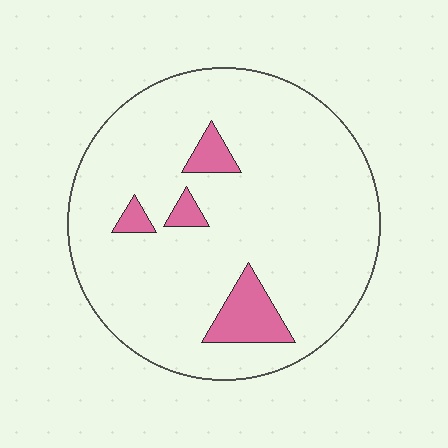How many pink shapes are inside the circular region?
4.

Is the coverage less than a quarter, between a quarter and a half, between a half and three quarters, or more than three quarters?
Less than a quarter.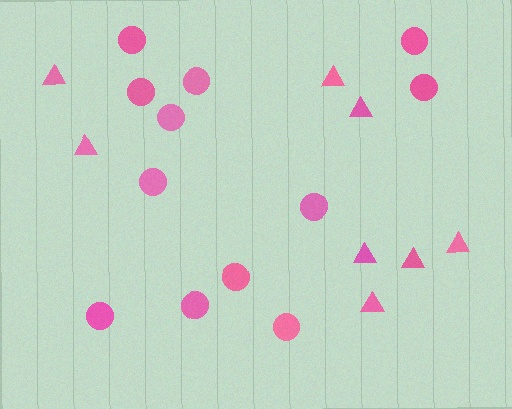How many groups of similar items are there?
There are 2 groups: one group of circles (12) and one group of triangles (8).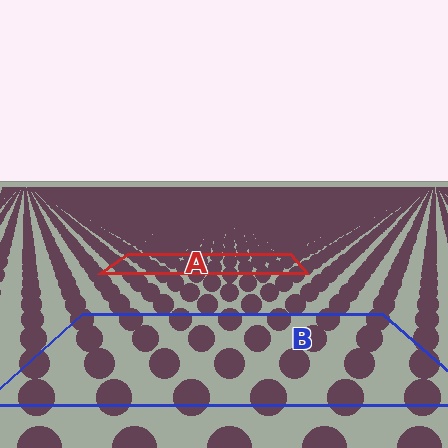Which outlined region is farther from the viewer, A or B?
Region A is farther from the viewer — the texture elements inside it appear smaller and more densely packed.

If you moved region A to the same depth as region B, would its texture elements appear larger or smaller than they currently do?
They would appear larger. At a closer depth, the same texture elements are projected at a bigger on-screen size.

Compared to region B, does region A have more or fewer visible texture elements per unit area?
Region A has more texture elements per unit area — they are packed more densely because it is farther away.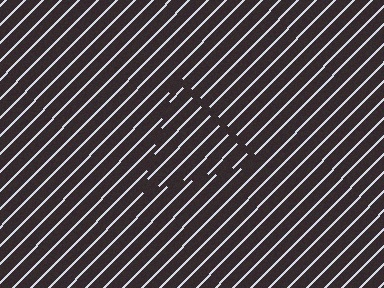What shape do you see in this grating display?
An illusory triangle. The interior of the shape contains the same grating, shifted by half a period — the contour is defined by the phase discontinuity where line-ends from the inner and outer gratings abut.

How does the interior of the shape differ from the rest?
The interior of the shape contains the same grating, shifted by half a period — the contour is defined by the phase discontinuity where line-ends from the inner and outer gratings abut.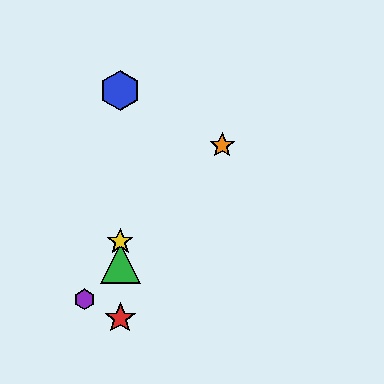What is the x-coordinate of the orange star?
The orange star is at x≈222.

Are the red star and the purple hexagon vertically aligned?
No, the red star is at x≈120 and the purple hexagon is at x≈84.